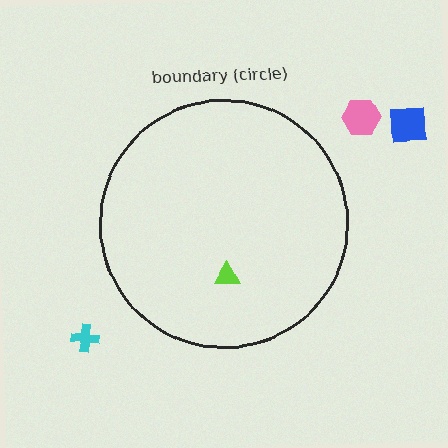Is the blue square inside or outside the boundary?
Outside.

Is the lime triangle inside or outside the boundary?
Inside.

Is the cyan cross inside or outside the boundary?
Outside.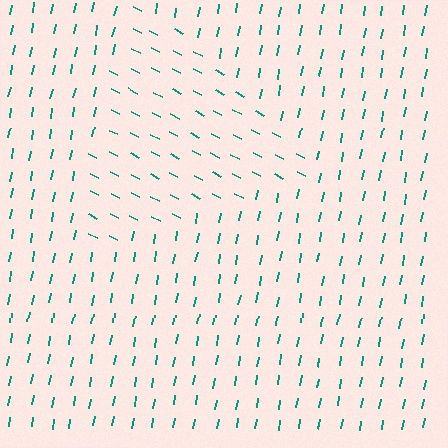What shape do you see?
I see a triangle.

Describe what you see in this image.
The image is filled with small teal line segments. A triangle region in the image has lines oriented differently from the surrounding lines, creating a visible texture boundary.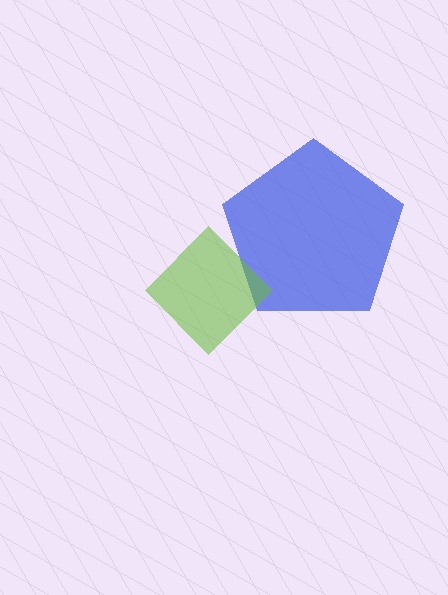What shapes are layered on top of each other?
The layered shapes are: a blue pentagon, a lime diamond.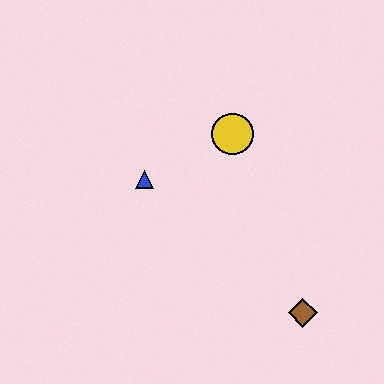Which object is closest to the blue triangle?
The yellow circle is closest to the blue triangle.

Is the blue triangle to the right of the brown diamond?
No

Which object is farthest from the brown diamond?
The blue triangle is farthest from the brown diamond.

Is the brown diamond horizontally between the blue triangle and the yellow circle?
No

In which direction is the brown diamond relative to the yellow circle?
The brown diamond is below the yellow circle.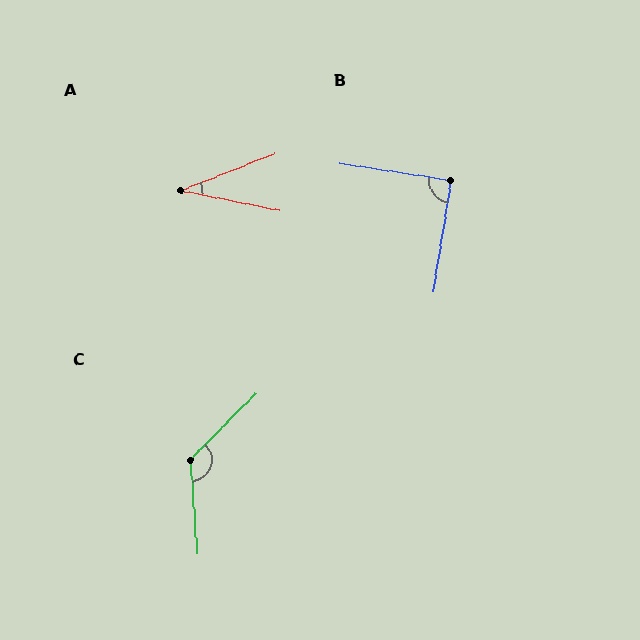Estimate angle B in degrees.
Approximately 90 degrees.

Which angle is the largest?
C, at approximately 131 degrees.